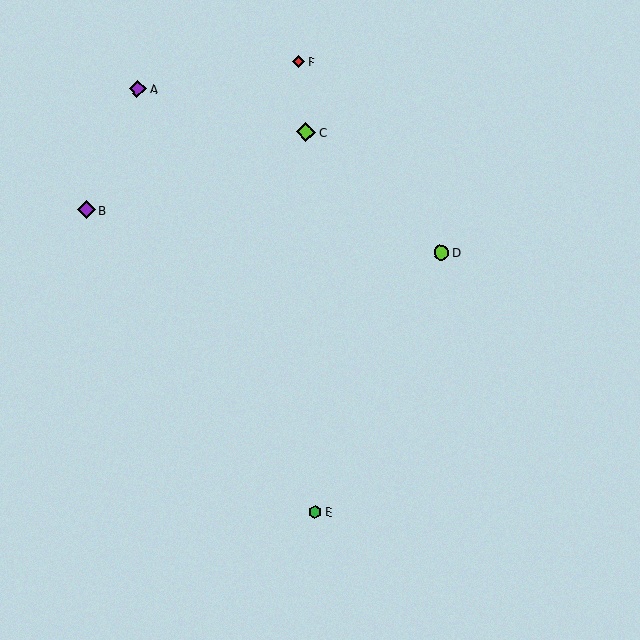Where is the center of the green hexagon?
The center of the green hexagon is at (315, 512).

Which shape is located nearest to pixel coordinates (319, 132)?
The lime diamond (labeled C) at (306, 132) is nearest to that location.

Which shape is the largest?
The lime diamond (labeled C) is the largest.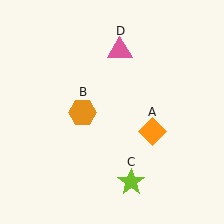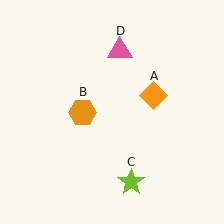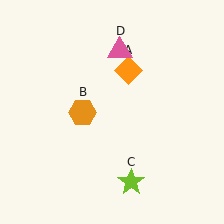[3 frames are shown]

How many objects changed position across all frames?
1 object changed position: orange diamond (object A).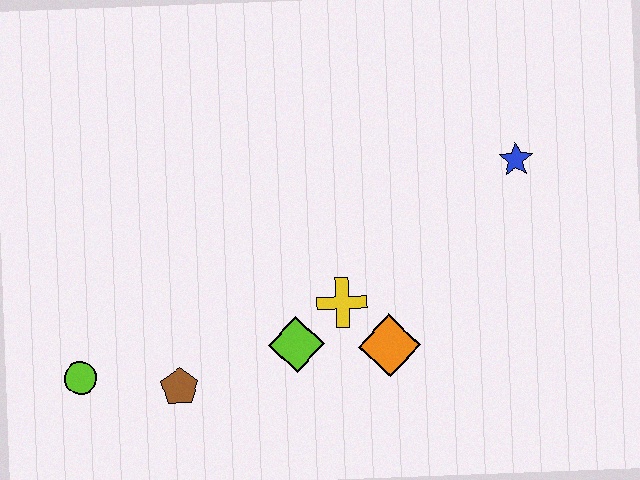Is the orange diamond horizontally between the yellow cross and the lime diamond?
No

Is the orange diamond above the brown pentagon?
Yes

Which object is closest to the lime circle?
The brown pentagon is closest to the lime circle.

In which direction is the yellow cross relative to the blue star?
The yellow cross is to the left of the blue star.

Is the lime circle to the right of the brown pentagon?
No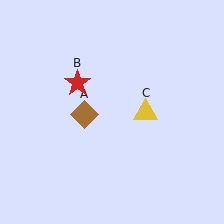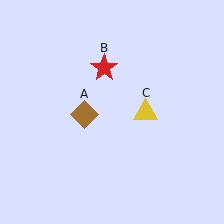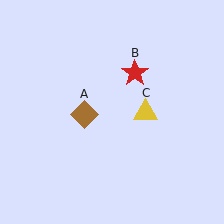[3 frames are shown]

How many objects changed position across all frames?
1 object changed position: red star (object B).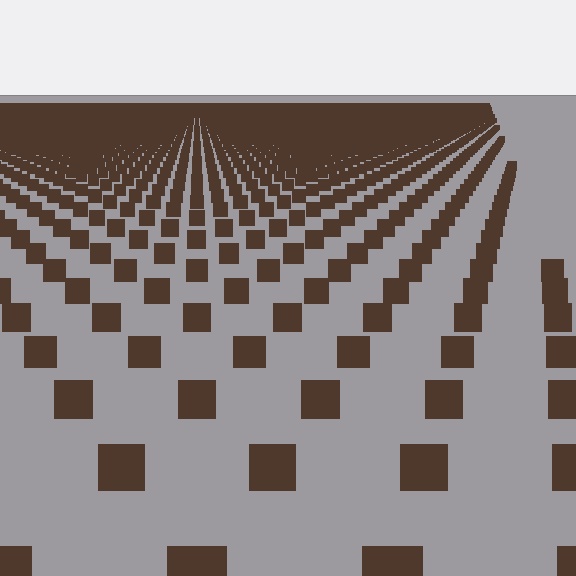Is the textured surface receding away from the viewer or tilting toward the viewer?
The surface is receding away from the viewer. Texture elements get smaller and denser toward the top.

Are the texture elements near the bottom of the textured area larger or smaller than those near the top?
Larger. Near the bottom, elements are closer to the viewer and appear at a bigger on-screen size.